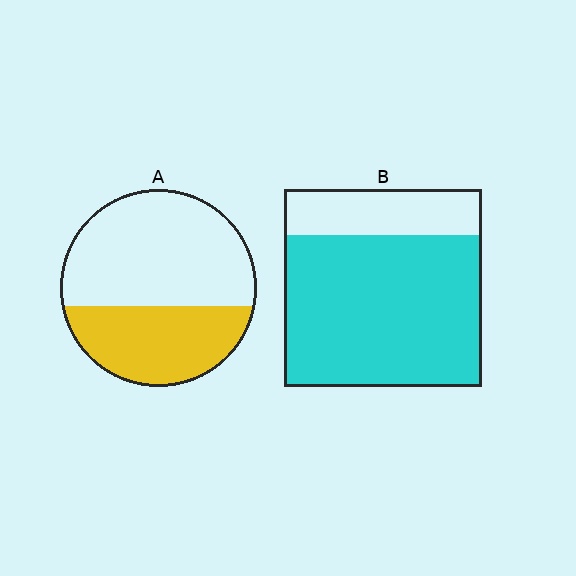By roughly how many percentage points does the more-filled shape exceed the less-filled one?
By roughly 40 percentage points (B over A).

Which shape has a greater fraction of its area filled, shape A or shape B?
Shape B.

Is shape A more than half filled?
No.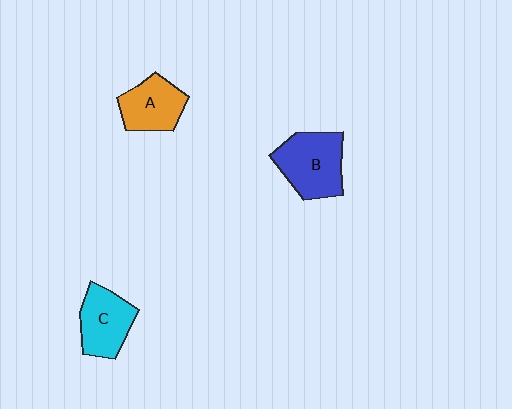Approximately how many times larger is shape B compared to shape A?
Approximately 1.3 times.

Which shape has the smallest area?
Shape A (orange).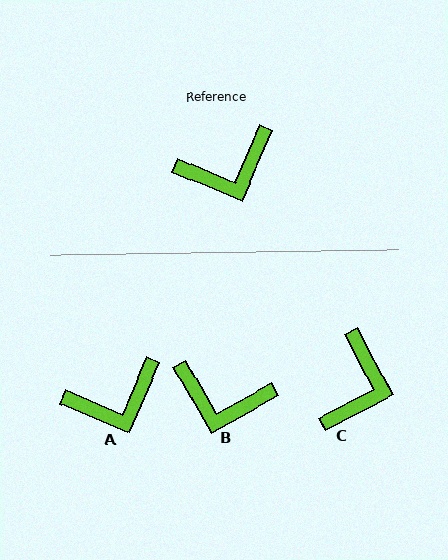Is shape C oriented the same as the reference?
No, it is off by about 51 degrees.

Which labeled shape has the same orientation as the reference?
A.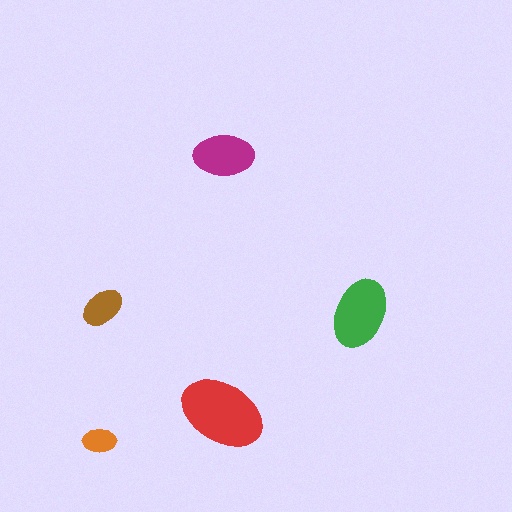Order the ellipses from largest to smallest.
the red one, the green one, the magenta one, the brown one, the orange one.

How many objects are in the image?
There are 5 objects in the image.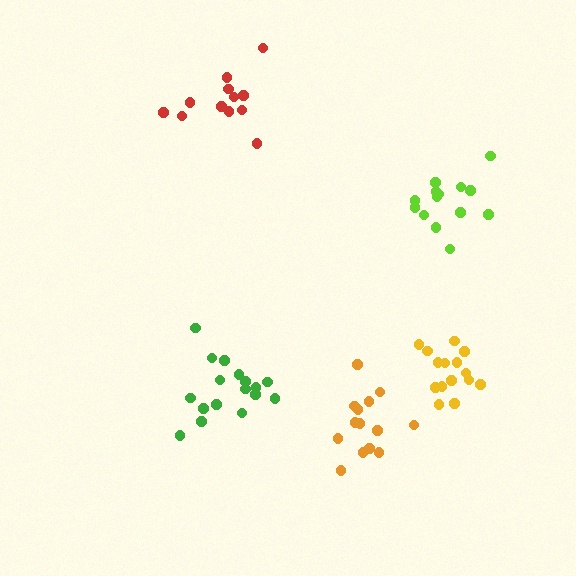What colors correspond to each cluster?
The clusters are colored: red, lime, green, yellow, orange.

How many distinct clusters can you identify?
There are 5 distinct clusters.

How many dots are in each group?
Group 1: 12 dots, Group 2: 14 dots, Group 3: 17 dots, Group 4: 15 dots, Group 5: 14 dots (72 total).